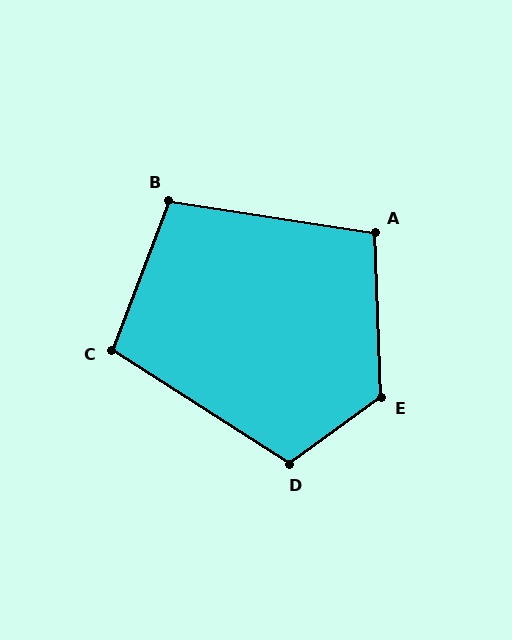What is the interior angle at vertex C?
Approximately 102 degrees (obtuse).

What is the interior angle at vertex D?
Approximately 112 degrees (obtuse).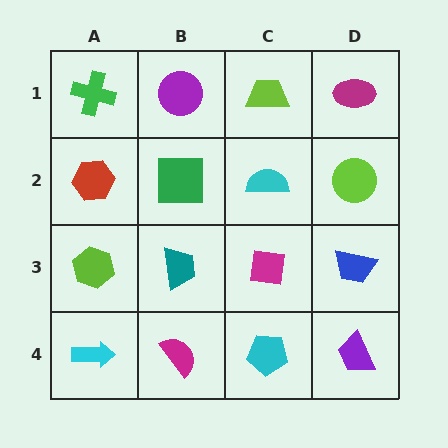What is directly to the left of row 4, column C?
A magenta semicircle.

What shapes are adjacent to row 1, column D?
A lime circle (row 2, column D), a lime trapezoid (row 1, column C).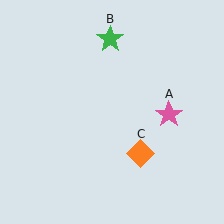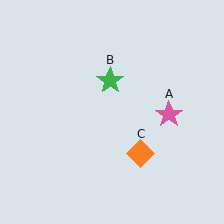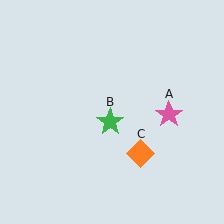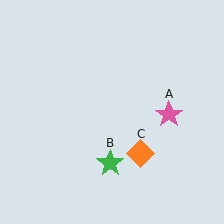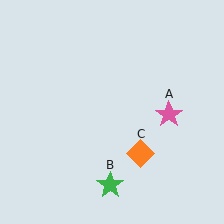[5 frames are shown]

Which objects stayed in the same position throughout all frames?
Pink star (object A) and orange diamond (object C) remained stationary.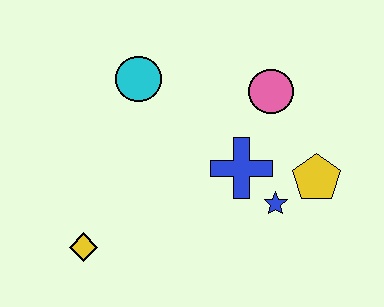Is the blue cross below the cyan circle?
Yes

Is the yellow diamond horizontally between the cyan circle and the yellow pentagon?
No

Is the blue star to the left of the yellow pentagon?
Yes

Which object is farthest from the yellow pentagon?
The yellow diamond is farthest from the yellow pentagon.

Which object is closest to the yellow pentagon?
The blue star is closest to the yellow pentagon.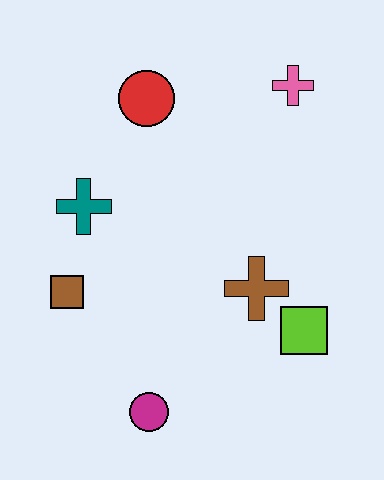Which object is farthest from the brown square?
The pink cross is farthest from the brown square.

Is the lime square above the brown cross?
No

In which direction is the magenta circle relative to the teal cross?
The magenta circle is below the teal cross.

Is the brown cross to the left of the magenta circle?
No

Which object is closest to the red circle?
The teal cross is closest to the red circle.